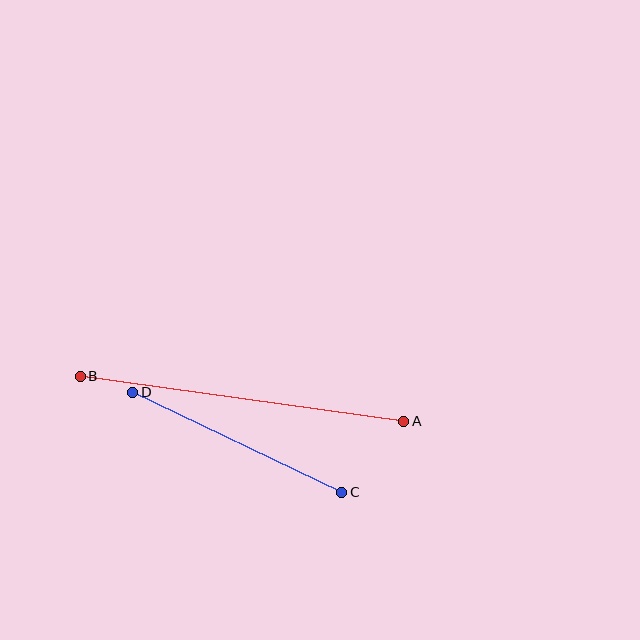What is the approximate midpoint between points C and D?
The midpoint is at approximately (237, 442) pixels.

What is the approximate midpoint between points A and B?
The midpoint is at approximately (242, 399) pixels.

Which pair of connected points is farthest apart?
Points A and B are farthest apart.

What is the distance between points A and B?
The distance is approximately 327 pixels.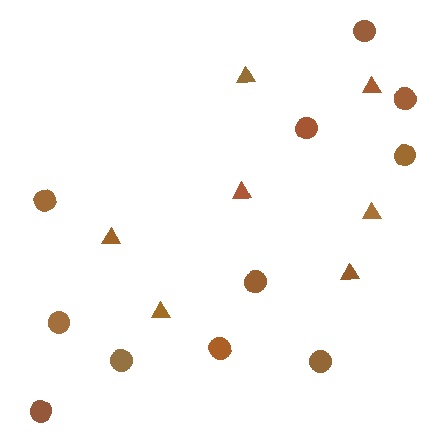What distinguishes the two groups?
There are 2 groups: one group of triangles (7) and one group of circles (11).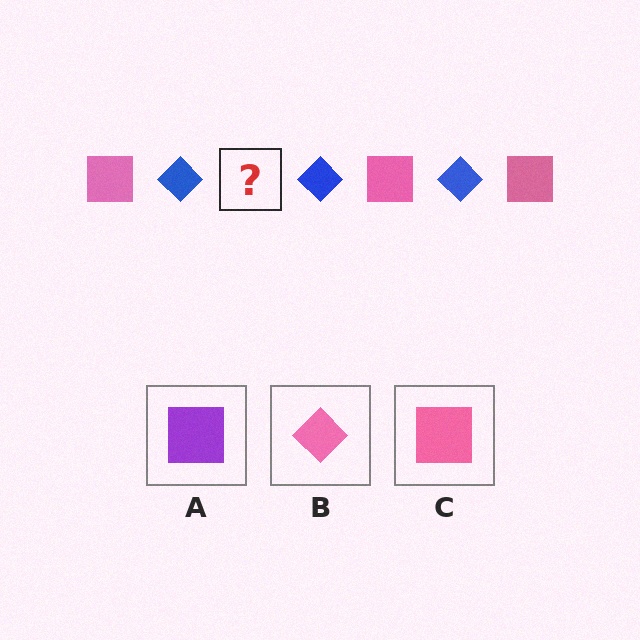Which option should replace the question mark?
Option C.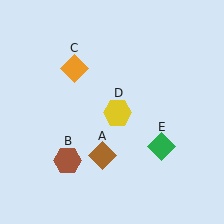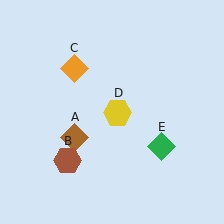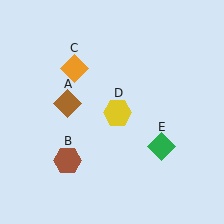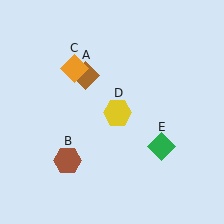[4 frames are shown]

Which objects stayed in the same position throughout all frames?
Brown hexagon (object B) and orange diamond (object C) and yellow hexagon (object D) and green diamond (object E) remained stationary.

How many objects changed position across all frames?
1 object changed position: brown diamond (object A).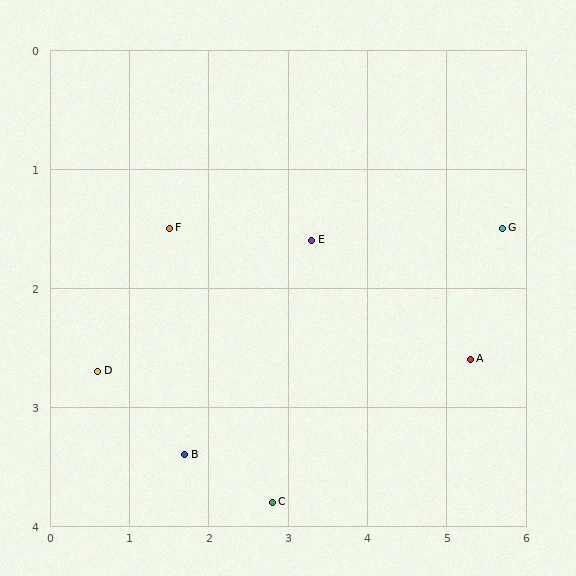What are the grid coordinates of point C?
Point C is at approximately (2.8, 3.8).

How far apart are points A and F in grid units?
Points A and F are about 4.0 grid units apart.